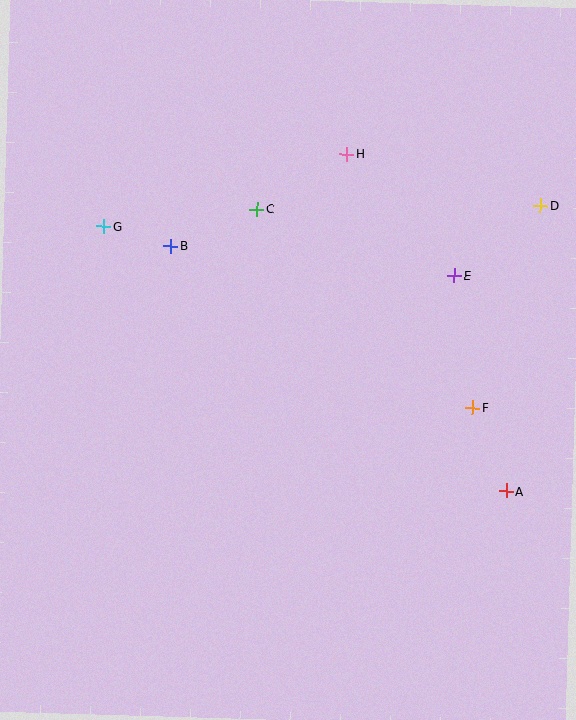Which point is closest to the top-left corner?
Point G is closest to the top-left corner.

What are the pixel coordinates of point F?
Point F is at (472, 408).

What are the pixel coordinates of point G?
Point G is at (103, 226).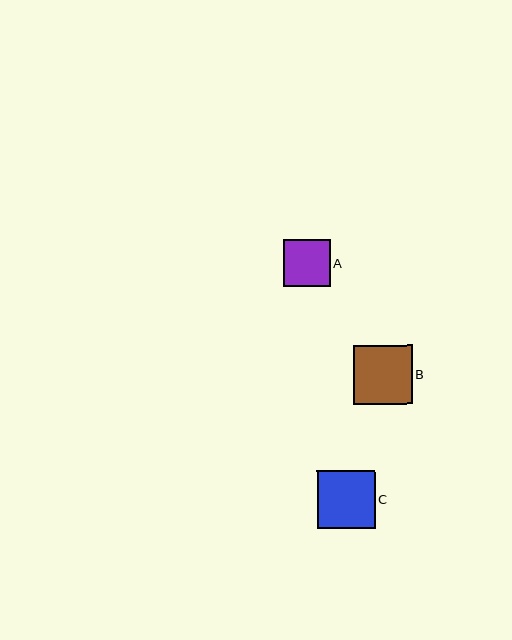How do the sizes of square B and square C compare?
Square B and square C are approximately the same size.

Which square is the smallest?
Square A is the smallest with a size of approximately 46 pixels.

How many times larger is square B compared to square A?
Square B is approximately 1.3 times the size of square A.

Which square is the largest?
Square B is the largest with a size of approximately 59 pixels.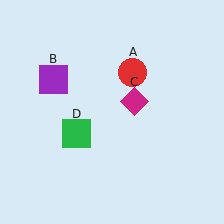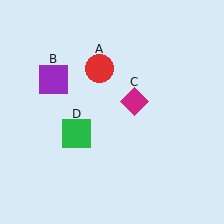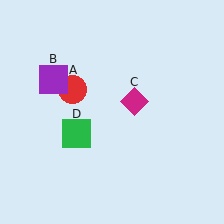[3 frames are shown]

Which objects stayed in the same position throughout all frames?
Purple square (object B) and magenta diamond (object C) and green square (object D) remained stationary.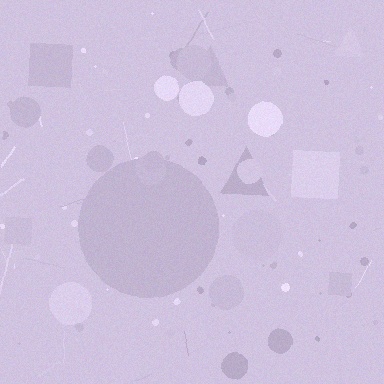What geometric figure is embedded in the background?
A circle is embedded in the background.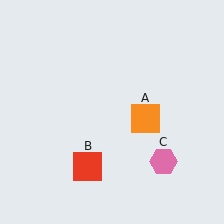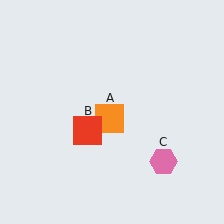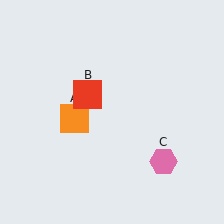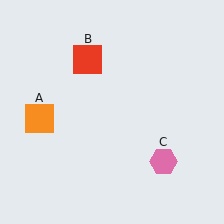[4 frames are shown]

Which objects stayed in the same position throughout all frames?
Pink hexagon (object C) remained stationary.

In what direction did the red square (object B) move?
The red square (object B) moved up.